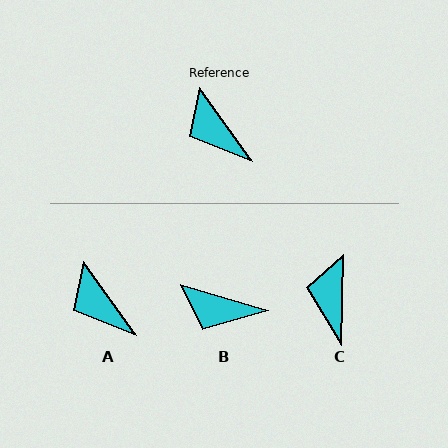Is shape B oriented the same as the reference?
No, it is off by about 38 degrees.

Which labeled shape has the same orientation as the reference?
A.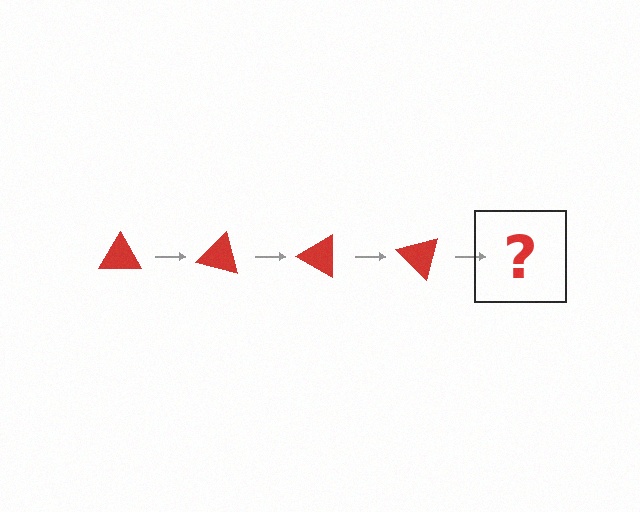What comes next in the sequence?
The next element should be a red triangle rotated 60 degrees.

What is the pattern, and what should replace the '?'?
The pattern is that the triangle rotates 15 degrees each step. The '?' should be a red triangle rotated 60 degrees.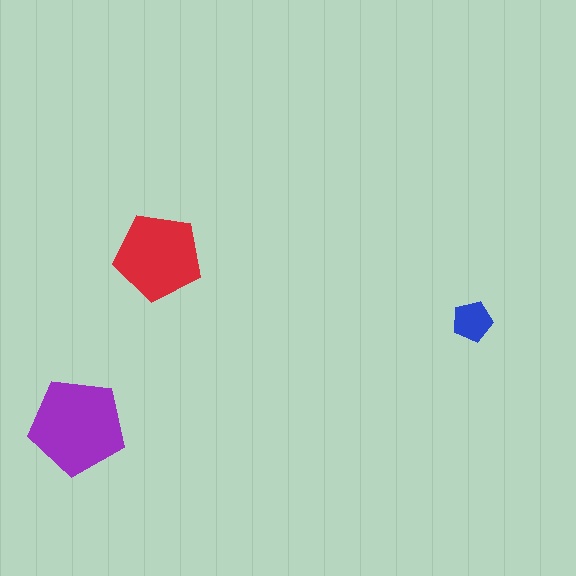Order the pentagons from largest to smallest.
the purple one, the red one, the blue one.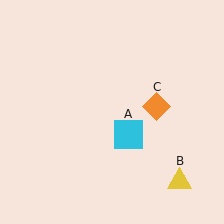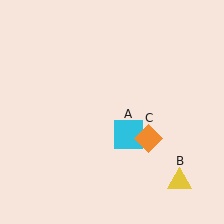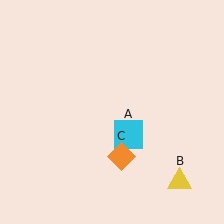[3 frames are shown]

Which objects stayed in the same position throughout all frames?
Cyan square (object A) and yellow triangle (object B) remained stationary.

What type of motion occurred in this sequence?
The orange diamond (object C) rotated clockwise around the center of the scene.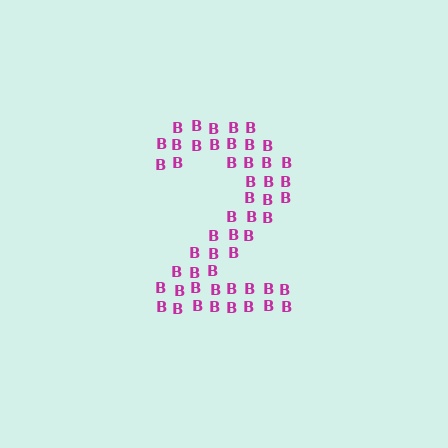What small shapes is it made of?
It is made of small letter B's.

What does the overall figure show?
The overall figure shows the digit 2.